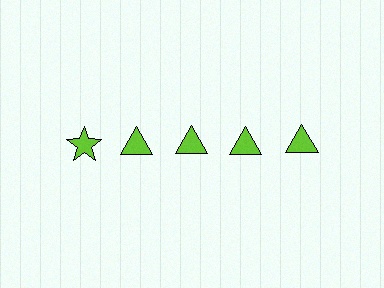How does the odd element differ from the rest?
It has a different shape: star instead of triangle.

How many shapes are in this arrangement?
There are 5 shapes arranged in a grid pattern.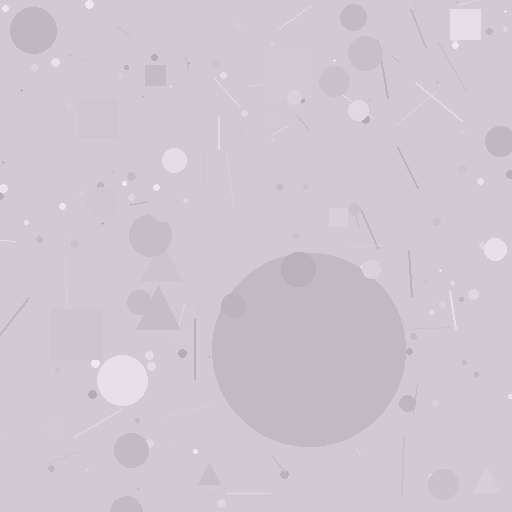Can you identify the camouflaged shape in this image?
The camouflaged shape is a circle.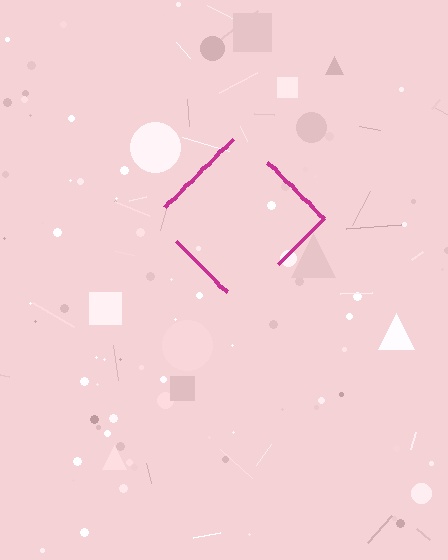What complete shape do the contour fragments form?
The contour fragments form a diamond.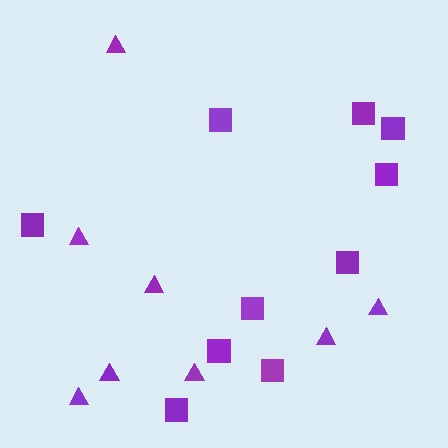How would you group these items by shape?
There are 2 groups: one group of triangles (8) and one group of squares (10).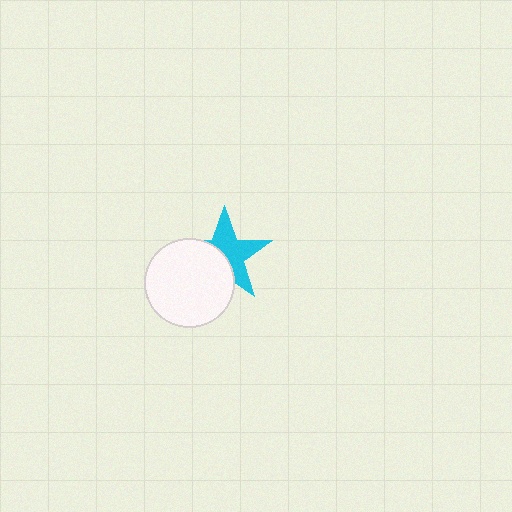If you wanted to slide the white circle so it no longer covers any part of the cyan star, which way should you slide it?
Slide it toward the lower-left — that is the most direct way to separate the two shapes.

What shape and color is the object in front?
The object in front is a white circle.